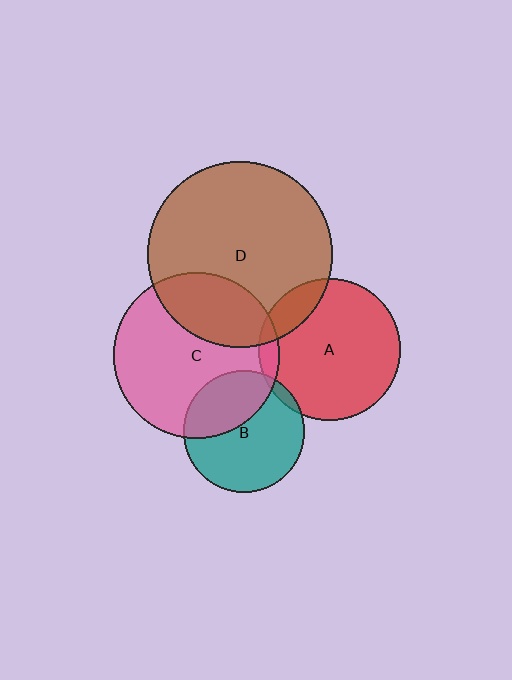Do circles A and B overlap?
Yes.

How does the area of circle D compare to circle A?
Approximately 1.7 times.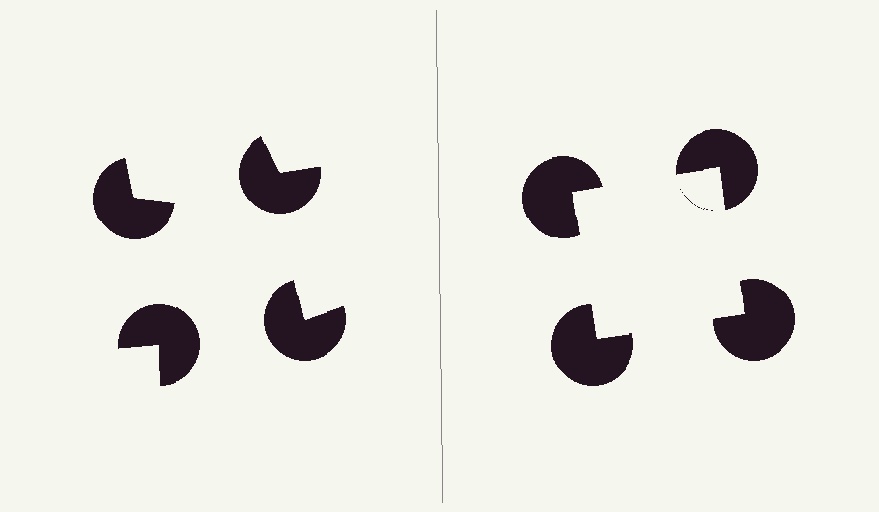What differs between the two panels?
The pac-man discs are positioned identically on both sides; only the wedge orientations differ. On the right they align to a square; on the left they are misaligned.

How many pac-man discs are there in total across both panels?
8 — 4 on each side.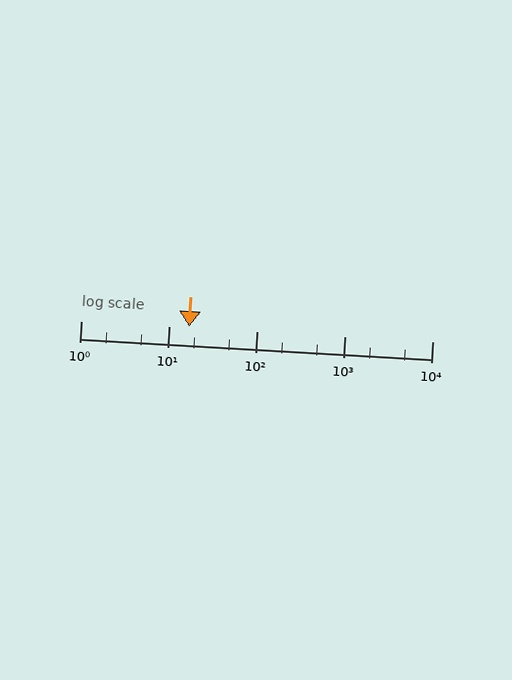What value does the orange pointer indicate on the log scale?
The pointer indicates approximately 17.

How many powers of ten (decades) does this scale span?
The scale spans 4 decades, from 1 to 10000.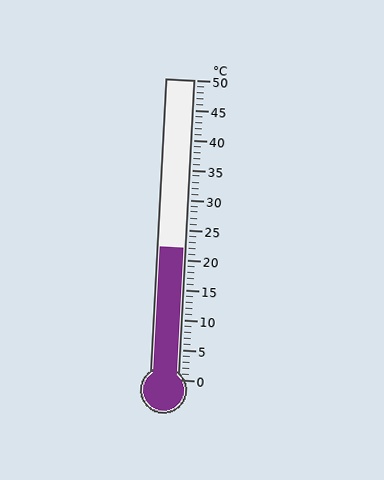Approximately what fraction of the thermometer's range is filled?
The thermometer is filled to approximately 45% of its range.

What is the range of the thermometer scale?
The thermometer scale ranges from 0°C to 50°C.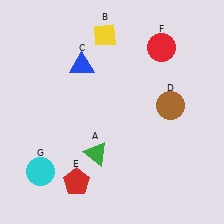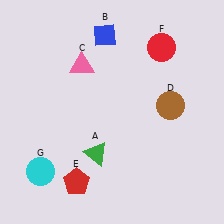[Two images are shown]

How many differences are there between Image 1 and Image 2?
There are 2 differences between the two images.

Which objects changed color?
B changed from yellow to blue. C changed from blue to pink.